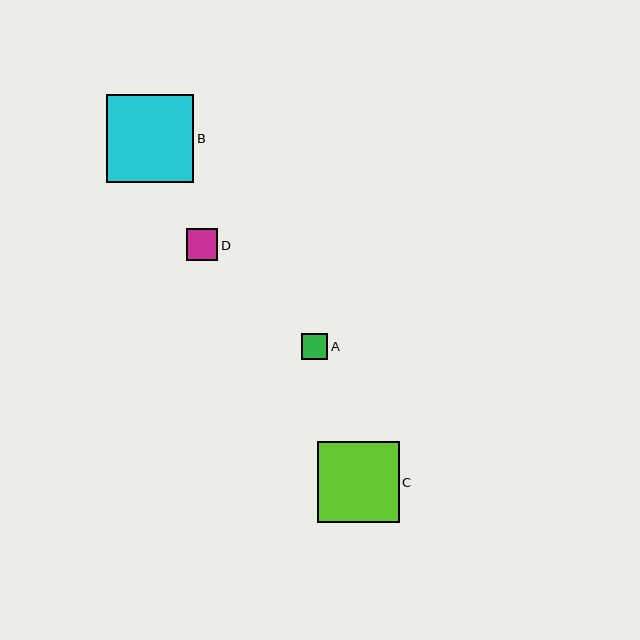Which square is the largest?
Square B is the largest with a size of approximately 88 pixels.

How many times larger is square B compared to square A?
Square B is approximately 3.4 times the size of square A.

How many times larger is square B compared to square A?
Square B is approximately 3.4 times the size of square A.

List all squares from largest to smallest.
From largest to smallest: B, C, D, A.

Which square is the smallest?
Square A is the smallest with a size of approximately 26 pixels.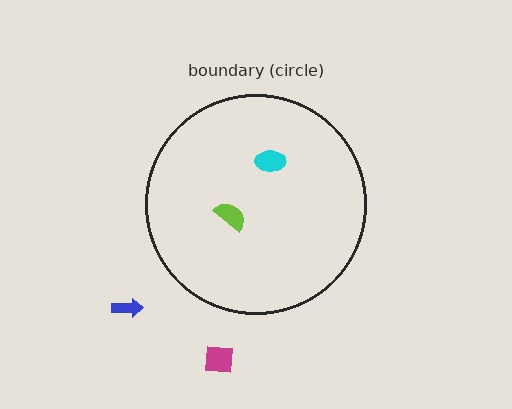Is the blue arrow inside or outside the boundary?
Outside.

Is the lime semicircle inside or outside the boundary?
Inside.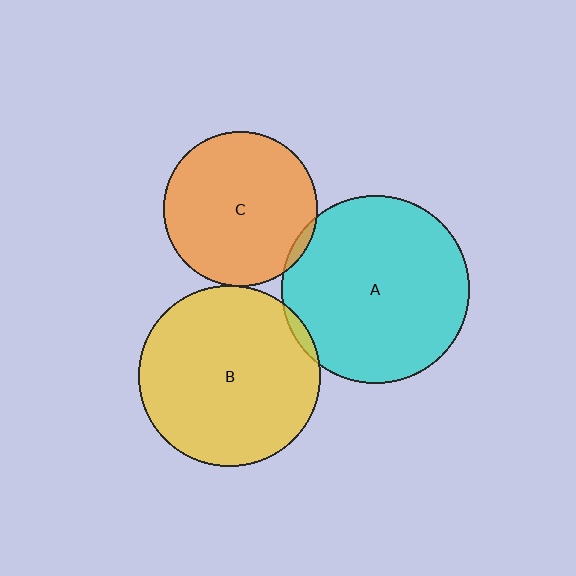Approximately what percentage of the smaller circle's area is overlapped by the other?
Approximately 5%.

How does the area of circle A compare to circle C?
Approximately 1.5 times.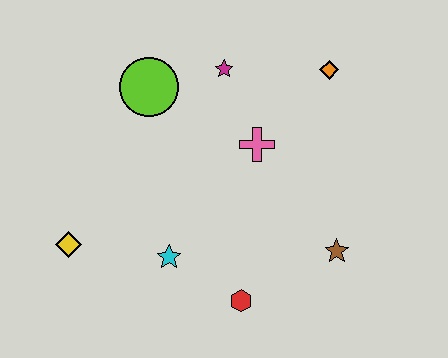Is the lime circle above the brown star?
Yes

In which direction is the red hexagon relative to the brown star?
The red hexagon is to the left of the brown star.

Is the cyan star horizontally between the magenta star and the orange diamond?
No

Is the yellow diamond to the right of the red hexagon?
No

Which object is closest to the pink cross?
The magenta star is closest to the pink cross.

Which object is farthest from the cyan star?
The orange diamond is farthest from the cyan star.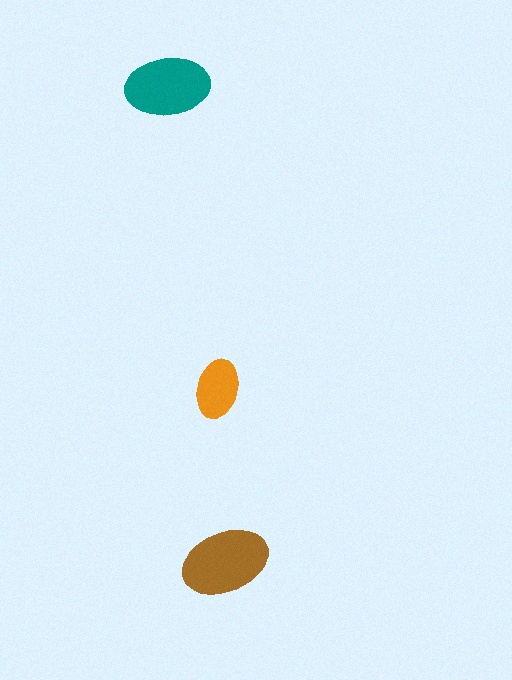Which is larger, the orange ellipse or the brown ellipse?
The brown one.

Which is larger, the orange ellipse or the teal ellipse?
The teal one.